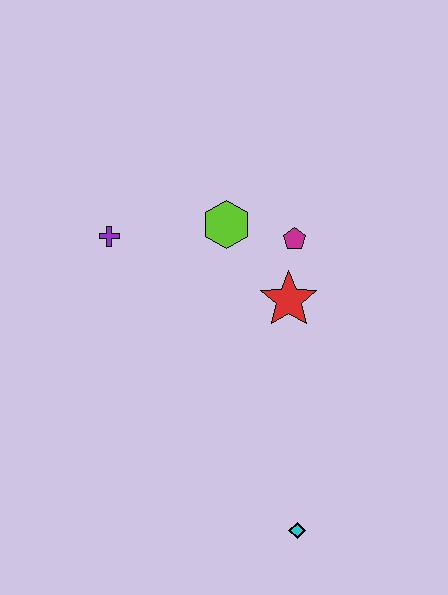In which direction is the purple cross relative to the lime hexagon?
The purple cross is to the left of the lime hexagon.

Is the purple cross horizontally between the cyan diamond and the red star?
No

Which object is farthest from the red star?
The cyan diamond is farthest from the red star.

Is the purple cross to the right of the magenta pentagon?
No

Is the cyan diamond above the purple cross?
No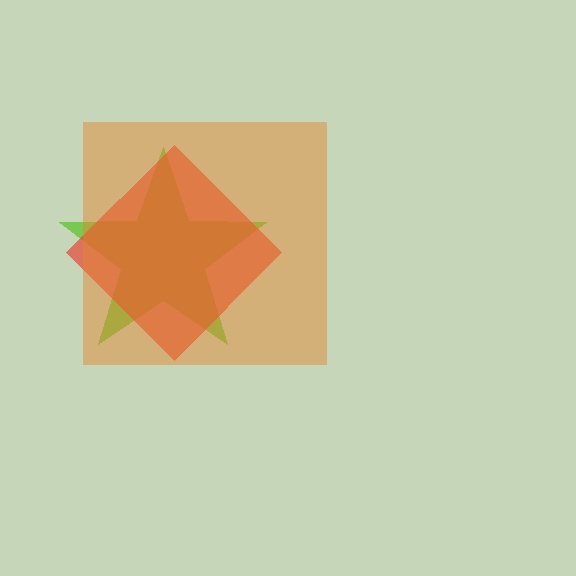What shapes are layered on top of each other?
The layered shapes are: a lime star, a red diamond, an orange square.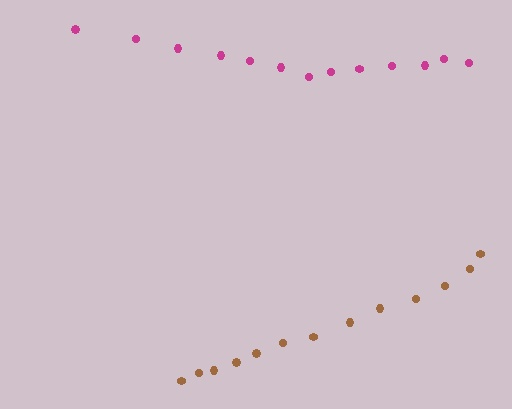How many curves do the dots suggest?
There are 2 distinct paths.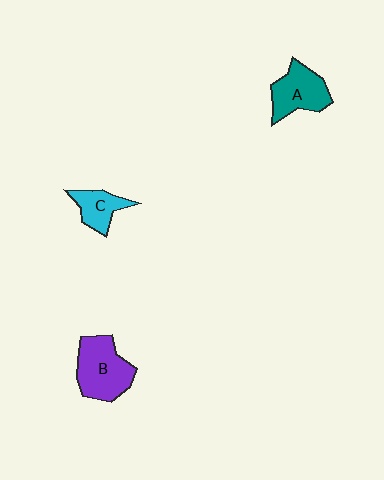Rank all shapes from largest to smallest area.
From largest to smallest: B (purple), A (teal), C (cyan).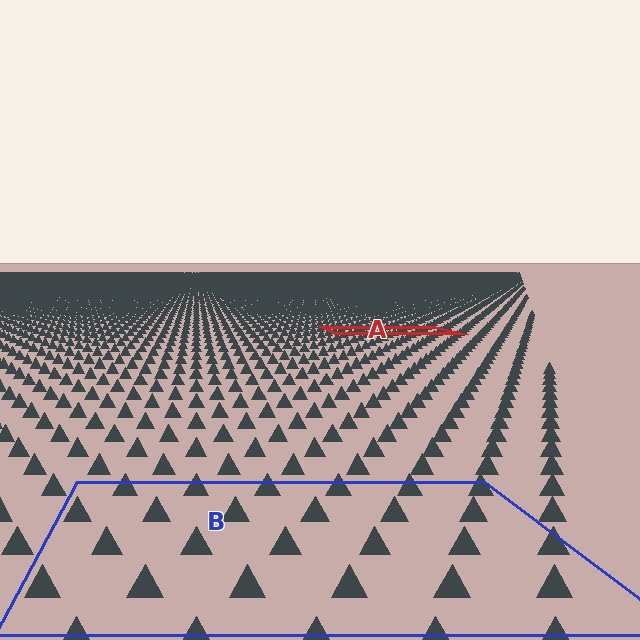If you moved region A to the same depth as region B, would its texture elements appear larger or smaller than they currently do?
They would appear larger. At a closer depth, the same texture elements are projected at a bigger on-screen size.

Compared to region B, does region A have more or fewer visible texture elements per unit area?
Region A has more texture elements per unit area — they are packed more densely because it is farther away.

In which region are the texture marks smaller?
The texture marks are smaller in region A, because it is farther away.